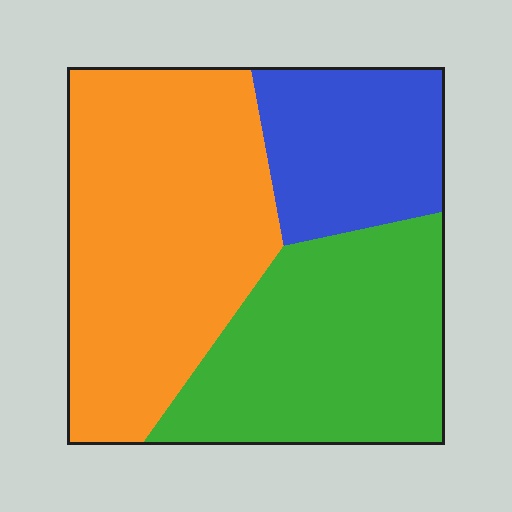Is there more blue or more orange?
Orange.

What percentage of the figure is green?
Green covers about 35% of the figure.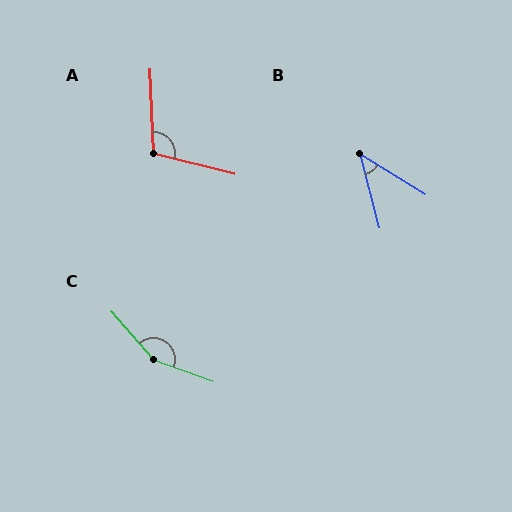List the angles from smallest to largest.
B (43°), A (106°), C (151°).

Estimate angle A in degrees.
Approximately 106 degrees.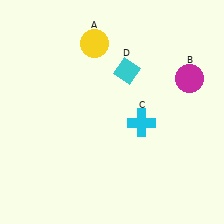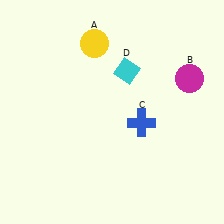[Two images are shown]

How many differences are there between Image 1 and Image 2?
There is 1 difference between the two images.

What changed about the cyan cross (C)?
In Image 1, C is cyan. In Image 2, it changed to blue.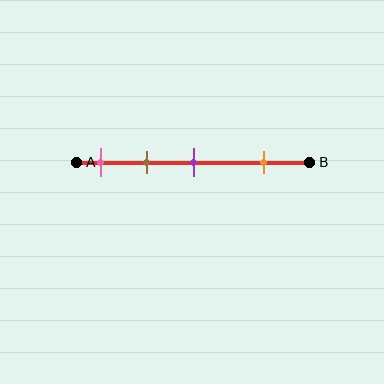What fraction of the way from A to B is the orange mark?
The orange mark is approximately 80% (0.8) of the way from A to B.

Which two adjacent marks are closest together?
The pink and brown marks are the closest adjacent pair.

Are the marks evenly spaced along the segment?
No, the marks are not evenly spaced.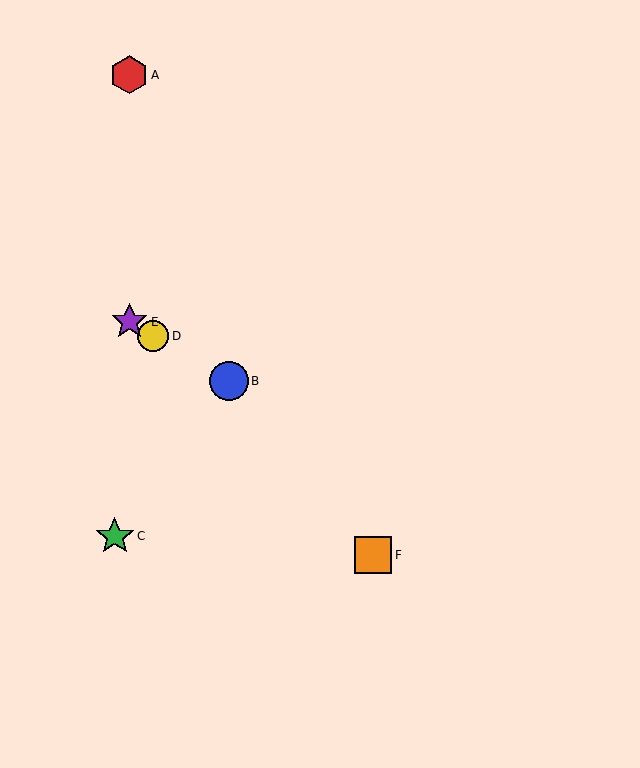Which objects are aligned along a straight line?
Objects B, D, E are aligned along a straight line.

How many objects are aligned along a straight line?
3 objects (B, D, E) are aligned along a straight line.